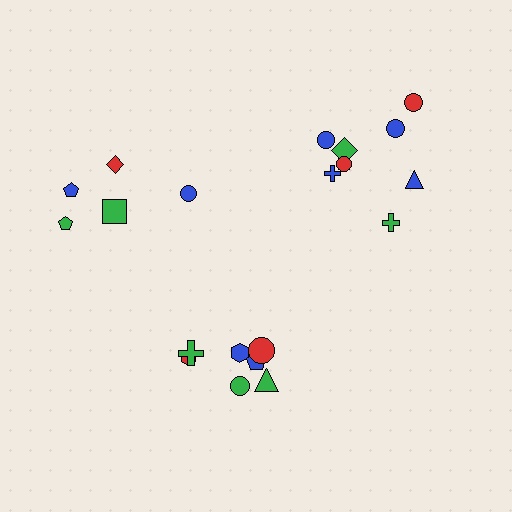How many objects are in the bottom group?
There are 7 objects.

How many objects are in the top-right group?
There are 8 objects.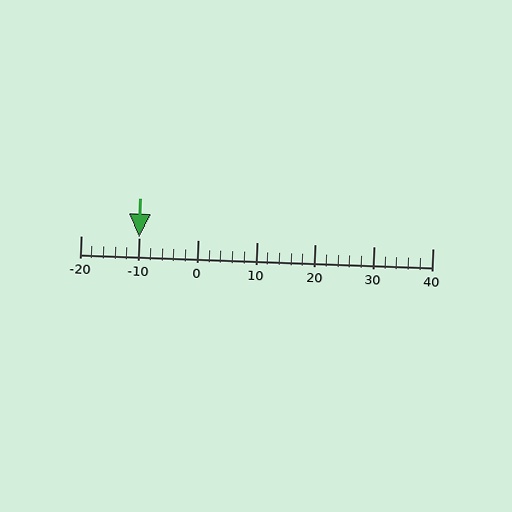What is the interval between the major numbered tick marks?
The major tick marks are spaced 10 units apart.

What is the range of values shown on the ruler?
The ruler shows values from -20 to 40.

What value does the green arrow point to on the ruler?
The green arrow points to approximately -10.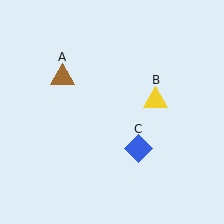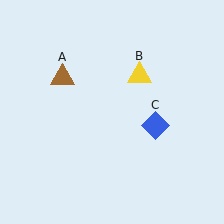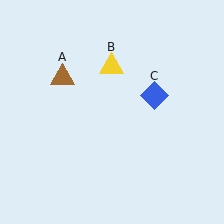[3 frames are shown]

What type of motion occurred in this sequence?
The yellow triangle (object B), blue diamond (object C) rotated counterclockwise around the center of the scene.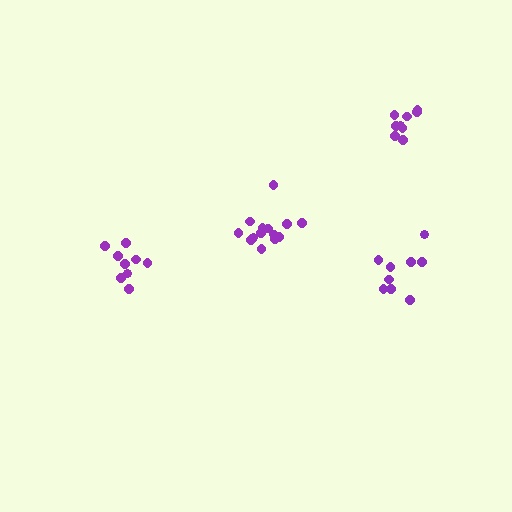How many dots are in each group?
Group 1: 9 dots, Group 2: 14 dots, Group 3: 9 dots, Group 4: 9 dots (41 total).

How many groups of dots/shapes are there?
There are 4 groups.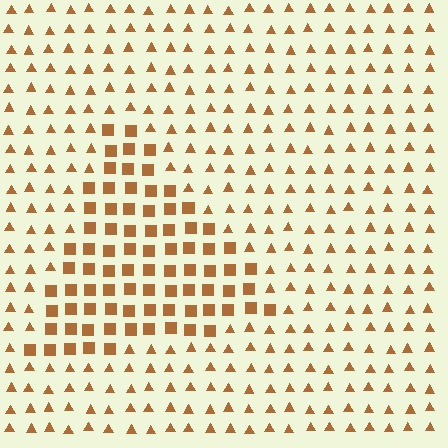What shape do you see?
I see a triangle.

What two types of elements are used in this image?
The image uses squares inside the triangle region and triangles outside it.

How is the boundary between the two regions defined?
The boundary is defined by a change in element shape: squares inside vs. triangles outside. All elements share the same color and spacing.